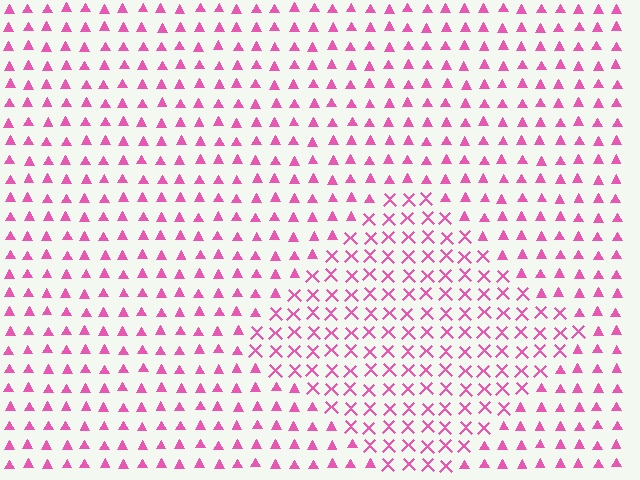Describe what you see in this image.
The image is filled with small pink elements arranged in a uniform grid. A diamond-shaped region contains X marks, while the surrounding area contains triangles. The boundary is defined purely by the change in element shape.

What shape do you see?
I see a diamond.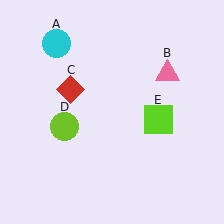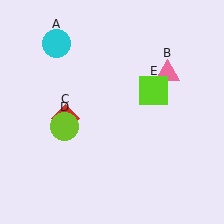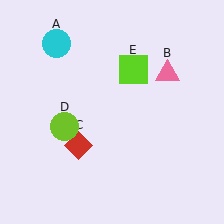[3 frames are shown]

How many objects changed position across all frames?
2 objects changed position: red diamond (object C), lime square (object E).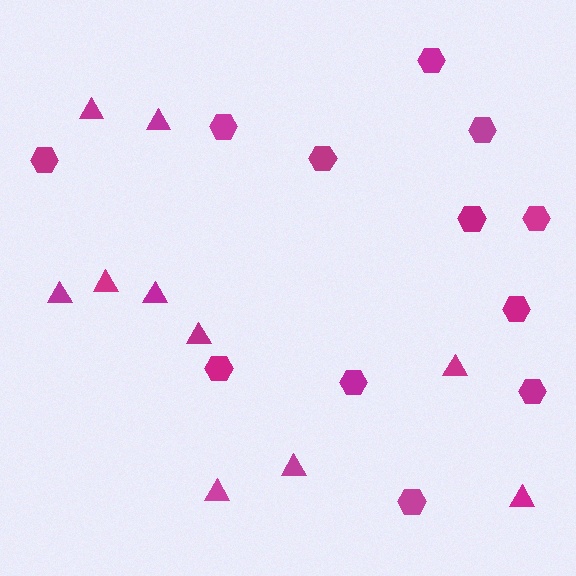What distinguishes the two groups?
There are 2 groups: one group of hexagons (12) and one group of triangles (10).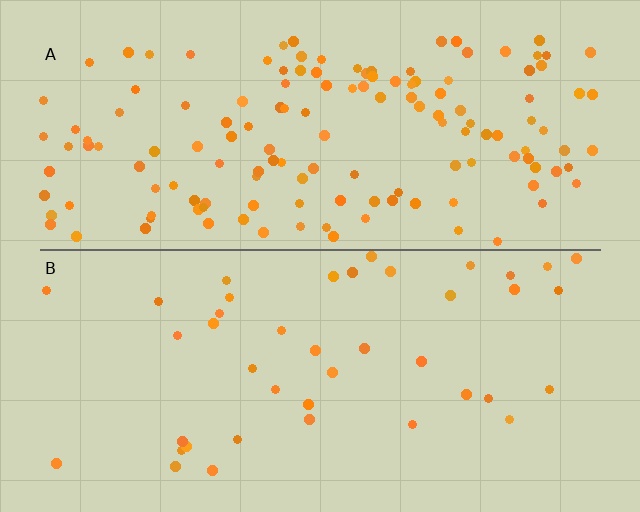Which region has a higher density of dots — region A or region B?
A (the top).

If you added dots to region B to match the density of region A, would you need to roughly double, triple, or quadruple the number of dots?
Approximately triple.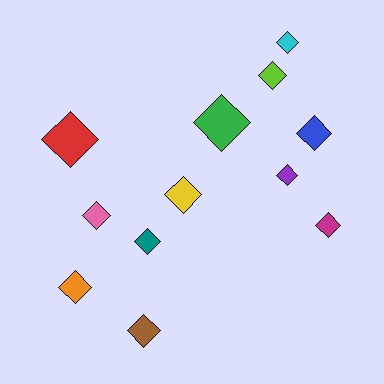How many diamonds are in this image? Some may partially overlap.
There are 12 diamonds.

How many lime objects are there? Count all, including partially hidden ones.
There is 1 lime object.